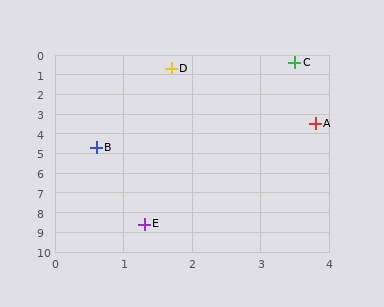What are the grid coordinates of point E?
Point E is at approximately (1.3, 8.6).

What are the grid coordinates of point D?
Point D is at approximately (1.7, 0.7).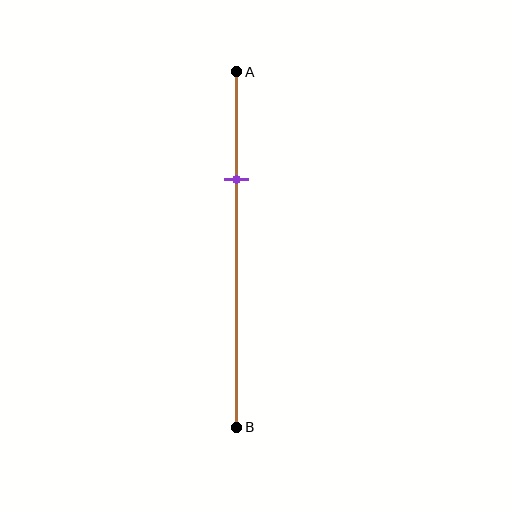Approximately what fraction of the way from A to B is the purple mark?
The purple mark is approximately 30% of the way from A to B.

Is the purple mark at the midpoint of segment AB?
No, the mark is at about 30% from A, not at the 50% midpoint.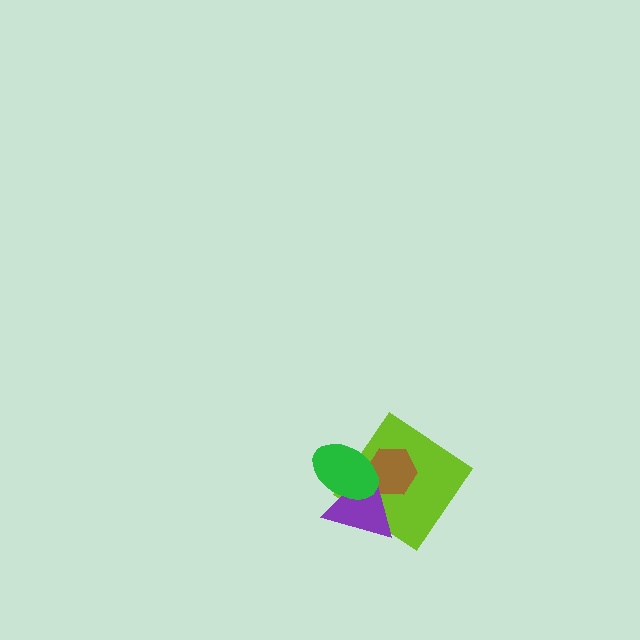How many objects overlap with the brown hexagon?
3 objects overlap with the brown hexagon.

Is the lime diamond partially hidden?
Yes, it is partially covered by another shape.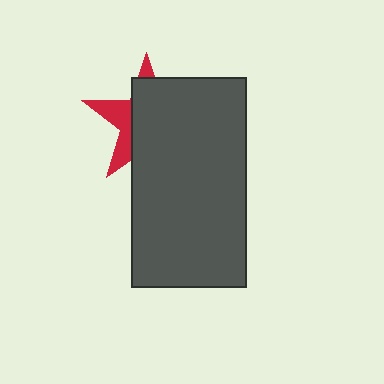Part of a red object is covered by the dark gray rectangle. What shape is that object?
It is a star.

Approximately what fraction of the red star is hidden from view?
Roughly 67% of the red star is hidden behind the dark gray rectangle.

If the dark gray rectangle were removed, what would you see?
You would see the complete red star.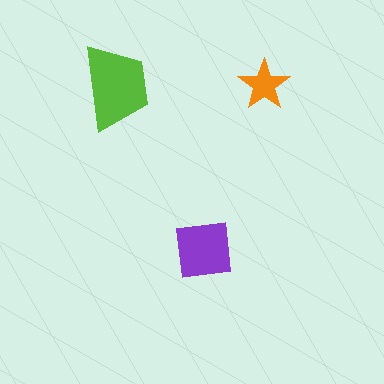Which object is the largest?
The lime trapezoid.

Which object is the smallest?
The orange star.